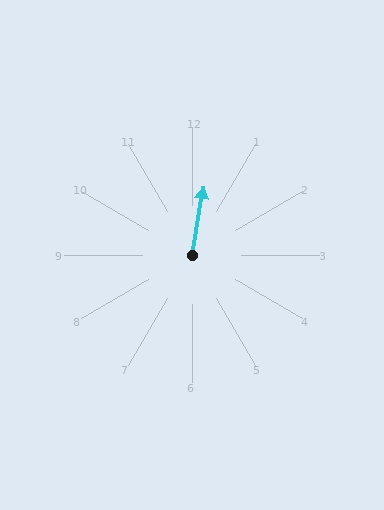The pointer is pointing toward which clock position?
Roughly 12 o'clock.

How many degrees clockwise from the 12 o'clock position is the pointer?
Approximately 10 degrees.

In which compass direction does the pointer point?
North.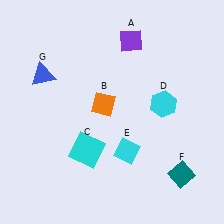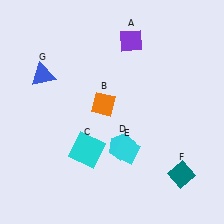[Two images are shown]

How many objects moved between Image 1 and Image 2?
1 object moved between the two images.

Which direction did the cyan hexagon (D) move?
The cyan hexagon (D) moved down.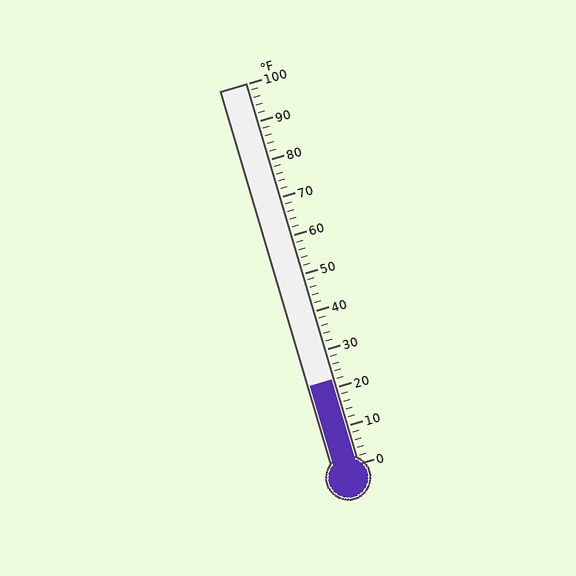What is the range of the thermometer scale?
The thermometer scale ranges from 0°F to 100°F.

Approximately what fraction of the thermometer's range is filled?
The thermometer is filled to approximately 20% of its range.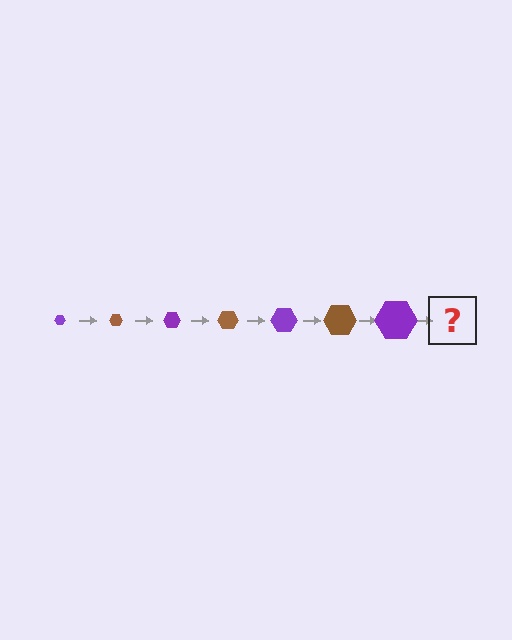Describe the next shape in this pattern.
It should be a brown hexagon, larger than the previous one.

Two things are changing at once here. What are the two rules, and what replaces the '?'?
The two rules are that the hexagon grows larger each step and the color cycles through purple and brown. The '?' should be a brown hexagon, larger than the previous one.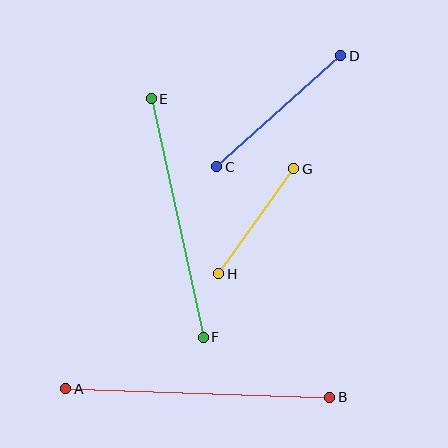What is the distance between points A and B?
The distance is approximately 265 pixels.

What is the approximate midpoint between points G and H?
The midpoint is at approximately (256, 221) pixels.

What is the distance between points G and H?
The distance is approximately 129 pixels.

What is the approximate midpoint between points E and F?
The midpoint is at approximately (177, 218) pixels.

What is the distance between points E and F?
The distance is approximately 244 pixels.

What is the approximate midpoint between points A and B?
The midpoint is at approximately (198, 393) pixels.